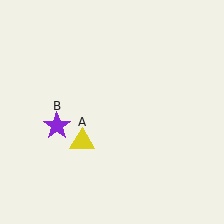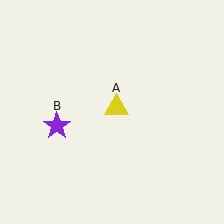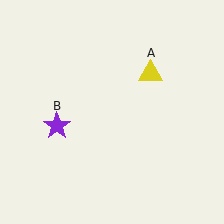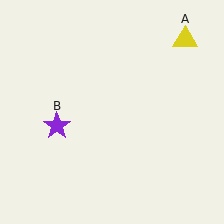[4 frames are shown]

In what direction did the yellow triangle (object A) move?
The yellow triangle (object A) moved up and to the right.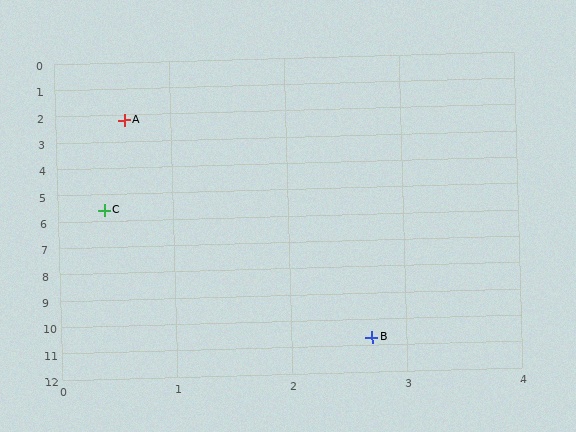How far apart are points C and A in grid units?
Points C and A are about 3.4 grid units apart.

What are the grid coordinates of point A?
Point A is at approximately (0.6, 2.2).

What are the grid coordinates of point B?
Point B is at approximately (2.7, 10.7).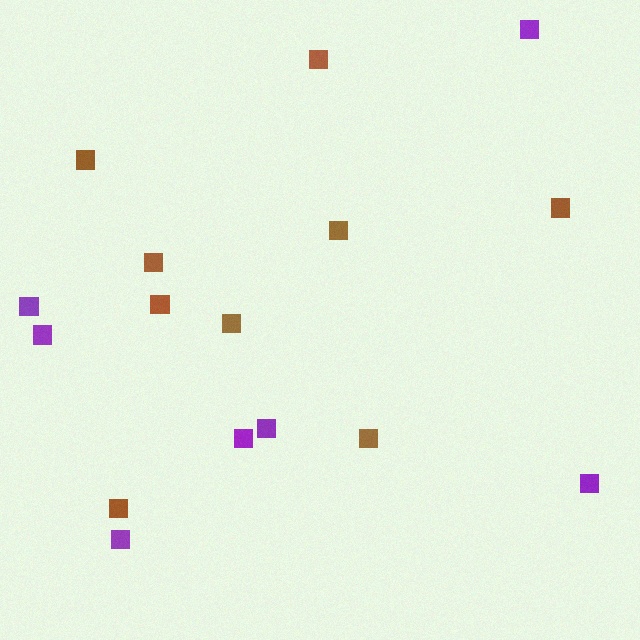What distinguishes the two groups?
There are 2 groups: one group of purple squares (7) and one group of brown squares (9).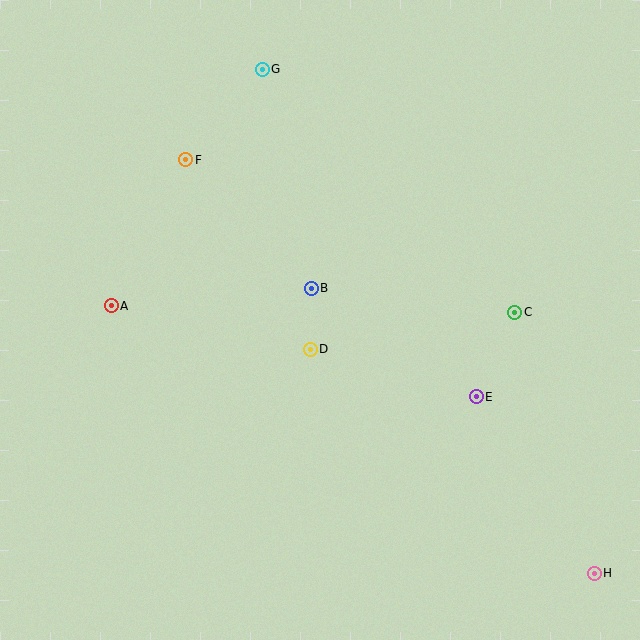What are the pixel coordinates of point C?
Point C is at (515, 312).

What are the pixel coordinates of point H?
Point H is at (594, 573).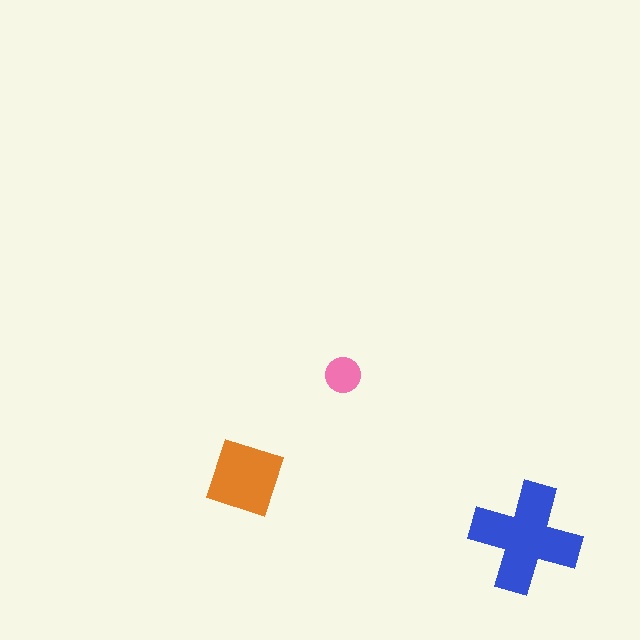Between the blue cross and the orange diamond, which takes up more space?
The blue cross.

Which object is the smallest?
The pink circle.